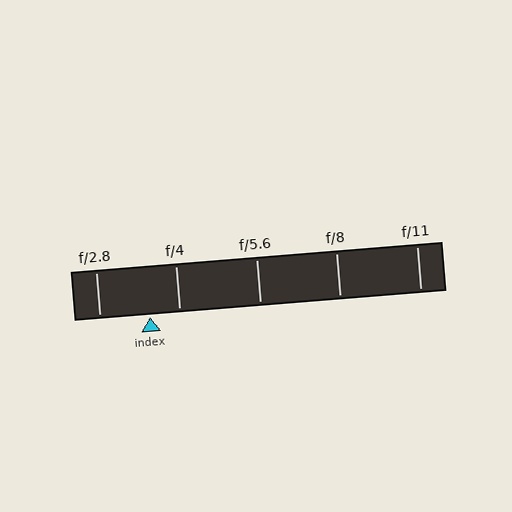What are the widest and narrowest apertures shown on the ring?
The widest aperture shown is f/2.8 and the narrowest is f/11.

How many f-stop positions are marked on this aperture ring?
There are 5 f-stop positions marked.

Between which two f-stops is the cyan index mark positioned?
The index mark is between f/2.8 and f/4.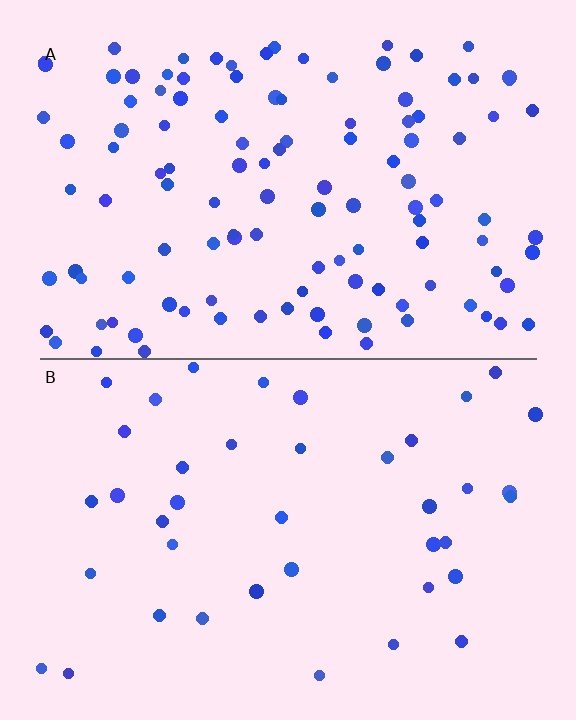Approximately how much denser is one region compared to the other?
Approximately 2.9× — region A over region B.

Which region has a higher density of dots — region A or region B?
A (the top).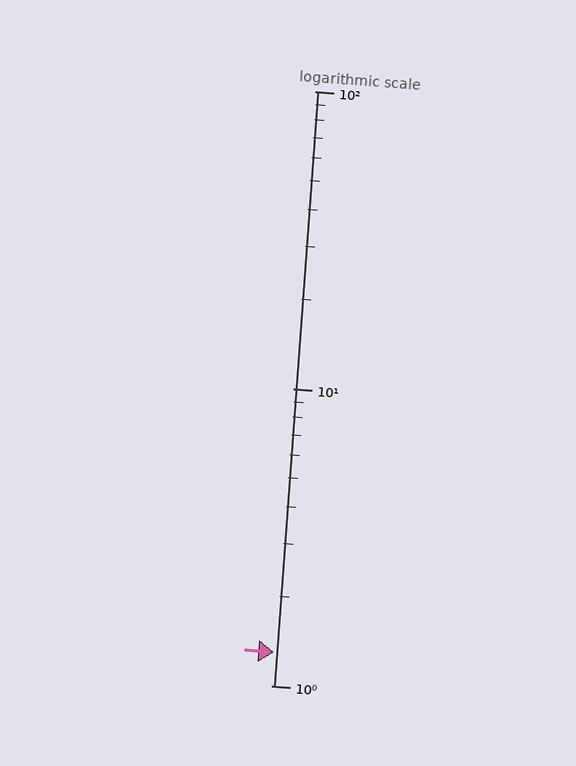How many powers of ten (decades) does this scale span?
The scale spans 2 decades, from 1 to 100.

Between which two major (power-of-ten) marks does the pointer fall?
The pointer is between 1 and 10.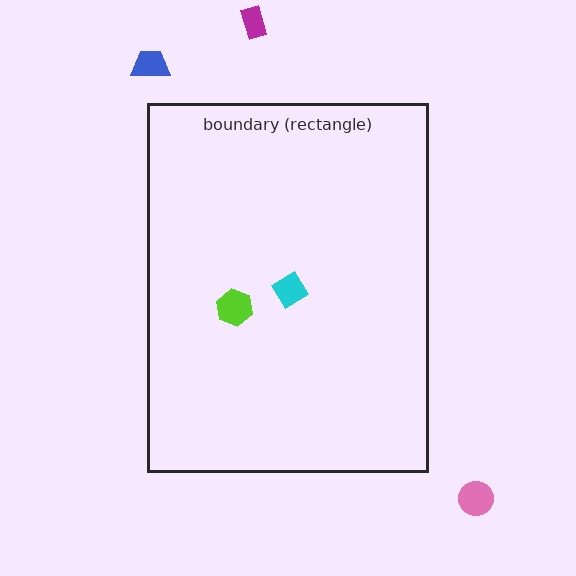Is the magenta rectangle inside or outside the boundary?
Outside.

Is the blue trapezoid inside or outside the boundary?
Outside.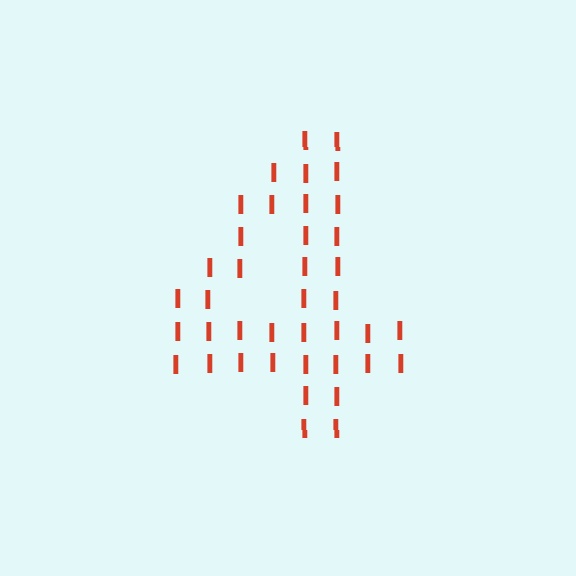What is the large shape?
The large shape is the digit 4.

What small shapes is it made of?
It is made of small letter I's.